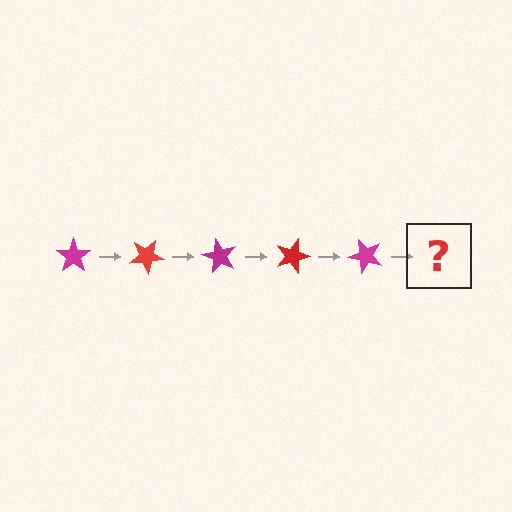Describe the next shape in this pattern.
It should be a red star, rotated 150 degrees from the start.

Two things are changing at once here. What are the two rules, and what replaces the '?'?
The two rules are that it rotates 30 degrees each step and the color cycles through magenta and red. The '?' should be a red star, rotated 150 degrees from the start.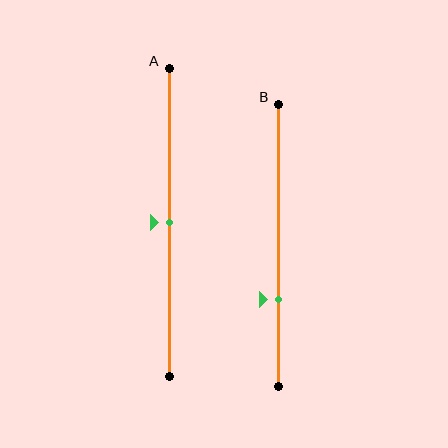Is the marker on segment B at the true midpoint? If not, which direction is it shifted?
No, the marker on segment B is shifted downward by about 19% of the segment length.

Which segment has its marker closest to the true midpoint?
Segment A has its marker closest to the true midpoint.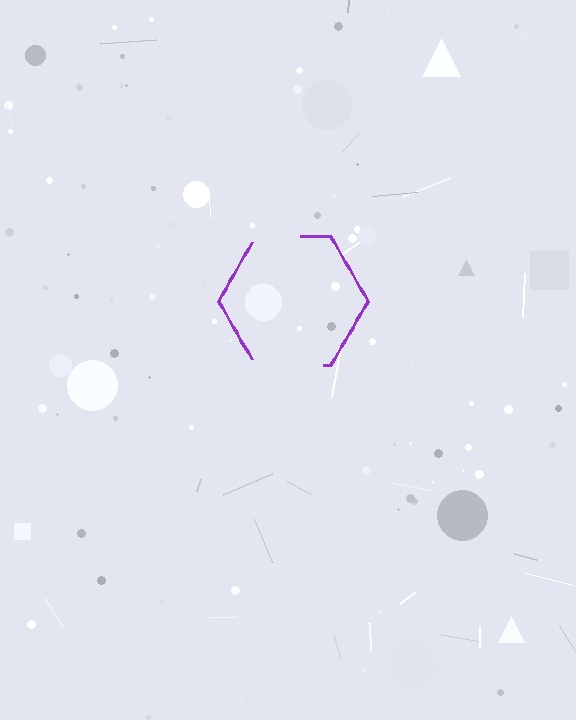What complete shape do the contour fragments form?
The contour fragments form a hexagon.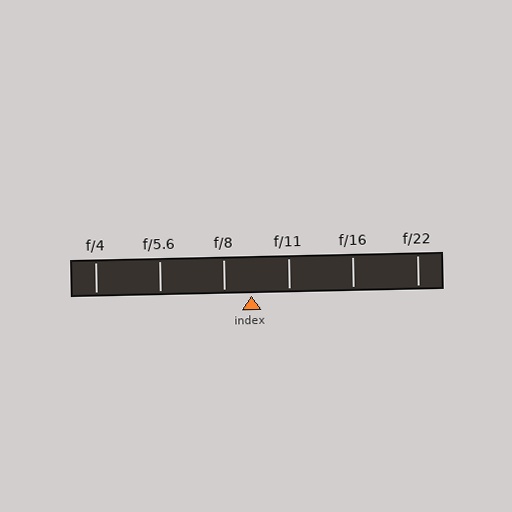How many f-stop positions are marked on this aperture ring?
There are 6 f-stop positions marked.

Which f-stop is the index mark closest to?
The index mark is closest to f/8.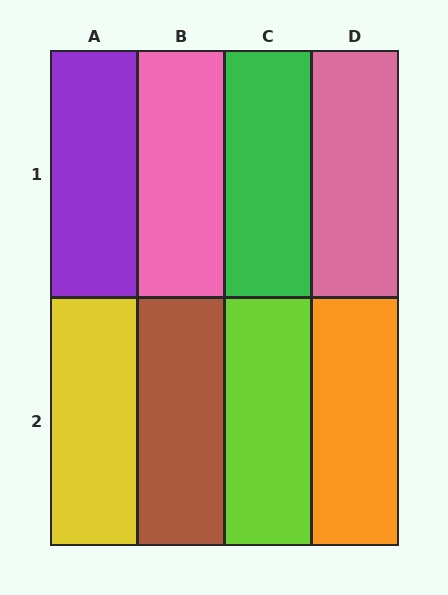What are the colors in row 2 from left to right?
Yellow, brown, lime, orange.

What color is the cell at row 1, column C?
Green.